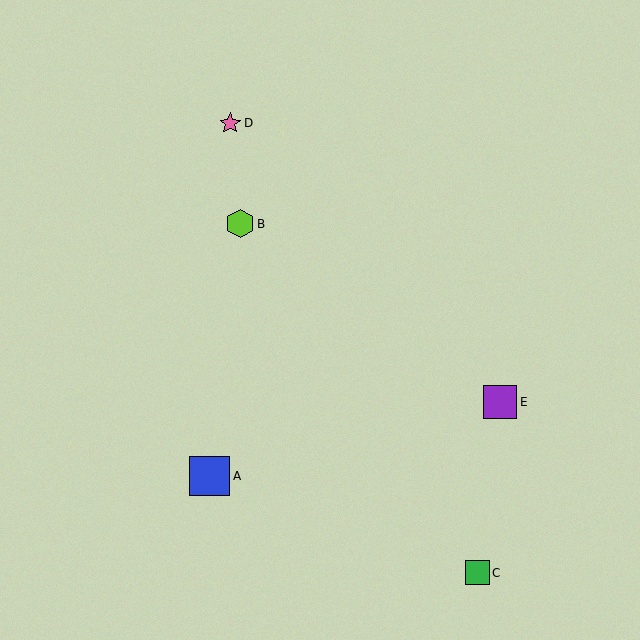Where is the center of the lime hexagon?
The center of the lime hexagon is at (240, 224).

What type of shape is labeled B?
Shape B is a lime hexagon.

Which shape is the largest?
The blue square (labeled A) is the largest.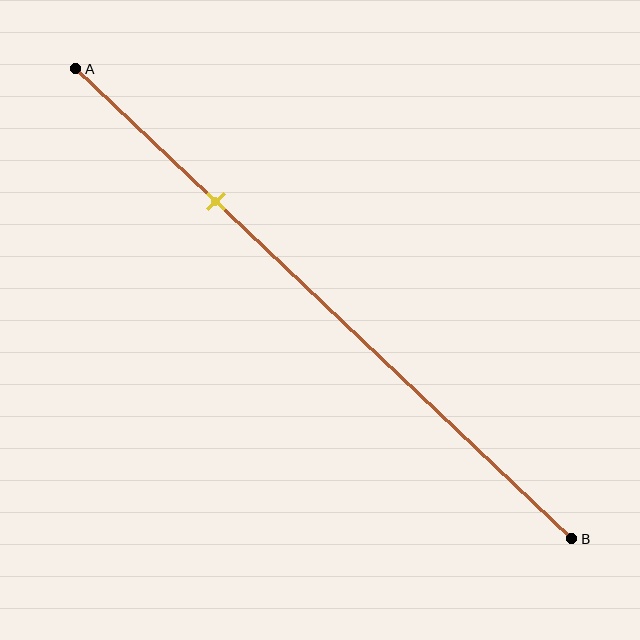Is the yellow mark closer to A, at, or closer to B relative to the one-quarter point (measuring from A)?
The yellow mark is closer to point B than the one-quarter point of segment AB.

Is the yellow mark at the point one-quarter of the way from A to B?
No, the mark is at about 30% from A, not at the 25% one-quarter point.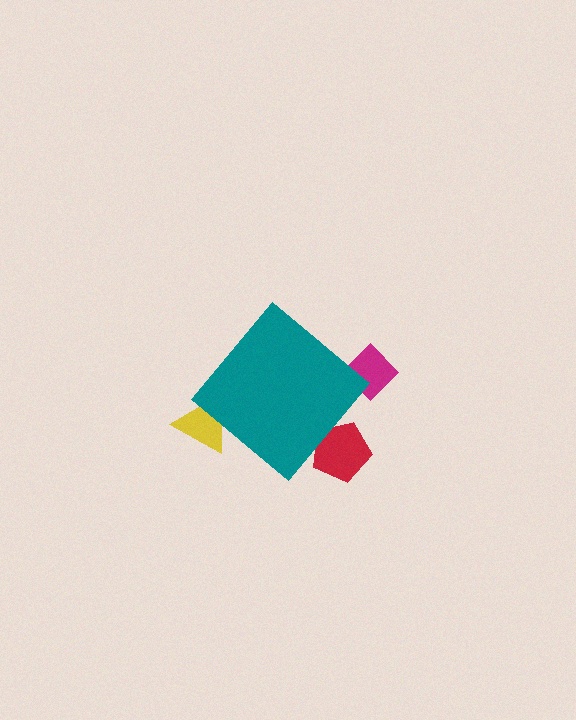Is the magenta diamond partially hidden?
Yes, the magenta diamond is partially hidden behind the teal diamond.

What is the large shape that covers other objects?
A teal diamond.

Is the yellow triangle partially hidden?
Yes, the yellow triangle is partially hidden behind the teal diamond.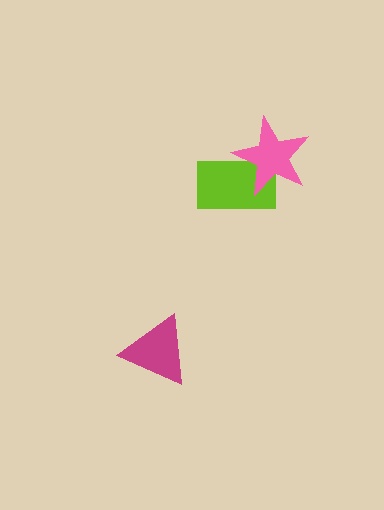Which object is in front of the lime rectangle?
The pink star is in front of the lime rectangle.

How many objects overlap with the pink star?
1 object overlaps with the pink star.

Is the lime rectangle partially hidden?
Yes, it is partially covered by another shape.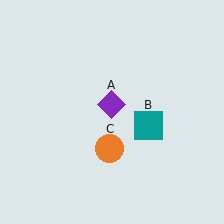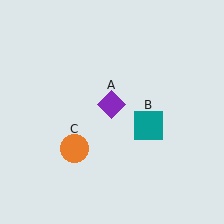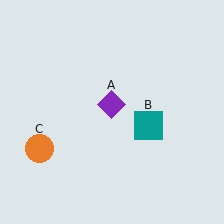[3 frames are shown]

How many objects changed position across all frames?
1 object changed position: orange circle (object C).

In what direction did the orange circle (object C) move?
The orange circle (object C) moved left.